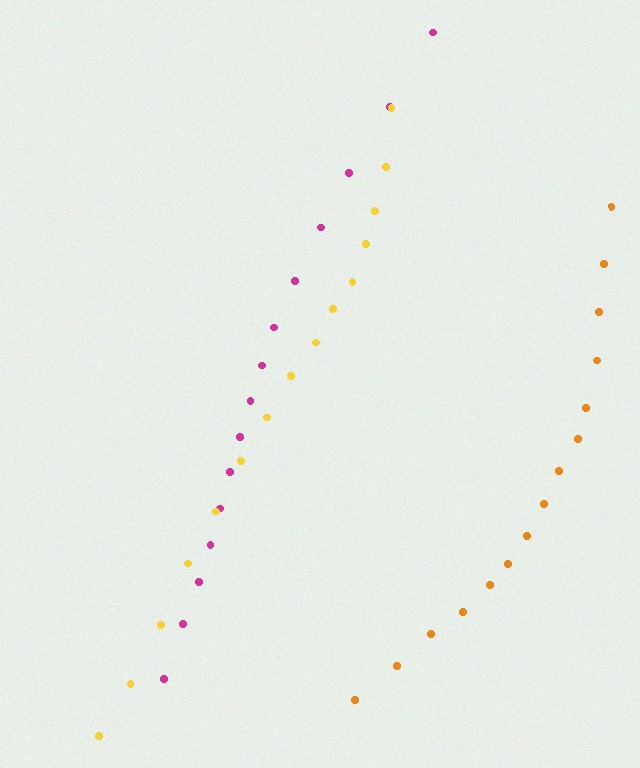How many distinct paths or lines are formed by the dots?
There are 3 distinct paths.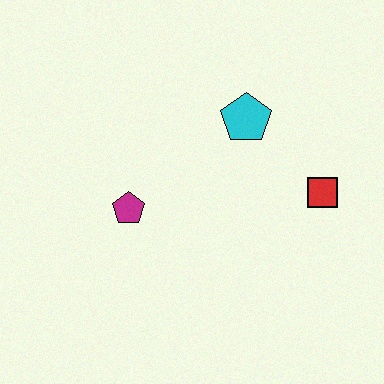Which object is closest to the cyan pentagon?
The red square is closest to the cyan pentagon.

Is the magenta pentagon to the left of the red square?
Yes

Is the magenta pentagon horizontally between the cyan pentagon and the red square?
No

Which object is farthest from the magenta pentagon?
The red square is farthest from the magenta pentagon.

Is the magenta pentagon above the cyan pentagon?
No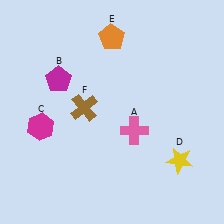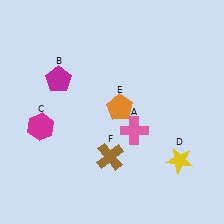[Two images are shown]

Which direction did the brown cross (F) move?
The brown cross (F) moved down.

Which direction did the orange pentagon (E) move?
The orange pentagon (E) moved down.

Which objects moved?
The objects that moved are: the orange pentagon (E), the brown cross (F).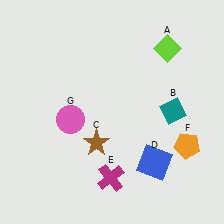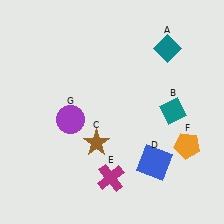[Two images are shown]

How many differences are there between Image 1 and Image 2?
There are 2 differences between the two images.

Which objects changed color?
A changed from lime to teal. G changed from pink to purple.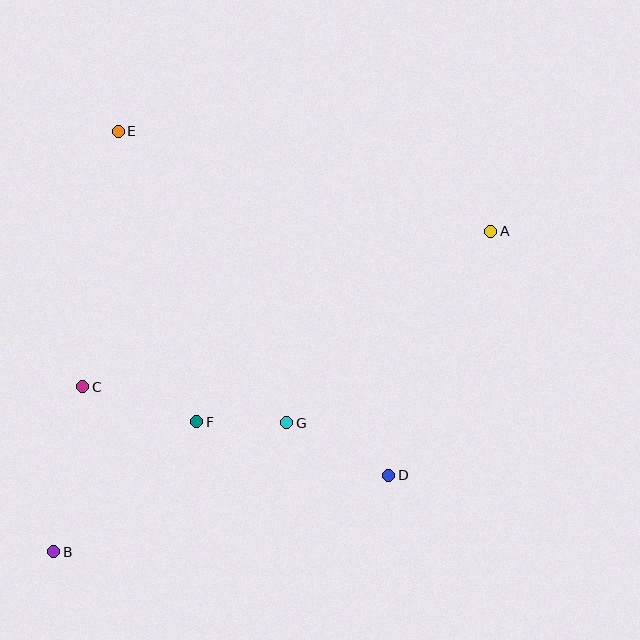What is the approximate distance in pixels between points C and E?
The distance between C and E is approximately 258 pixels.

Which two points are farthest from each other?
Points A and B are farthest from each other.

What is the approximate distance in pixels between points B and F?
The distance between B and F is approximately 193 pixels.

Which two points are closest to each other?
Points F and G are closest to each other.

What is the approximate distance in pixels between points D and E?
The distance between D and E is approximately 438 pixels.